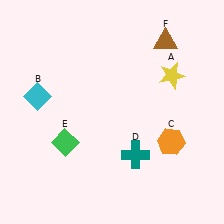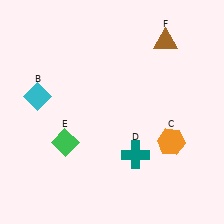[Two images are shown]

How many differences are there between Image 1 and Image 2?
There is 1 difference between the two images.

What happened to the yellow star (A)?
The yellow star (A) was removed in Image 2. It was in the top-right area of Image 1.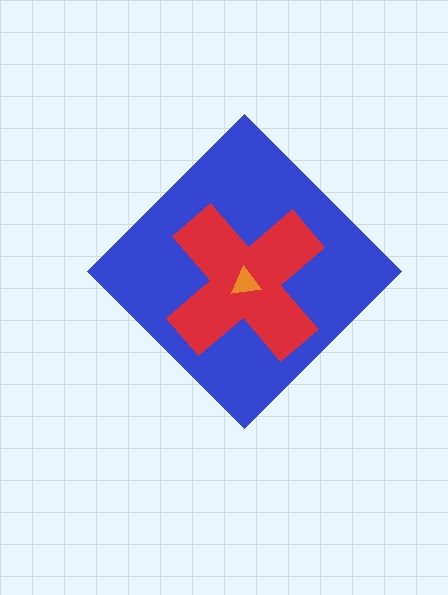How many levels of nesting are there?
3.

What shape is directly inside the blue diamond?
The red cross.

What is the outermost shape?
The blue diamond.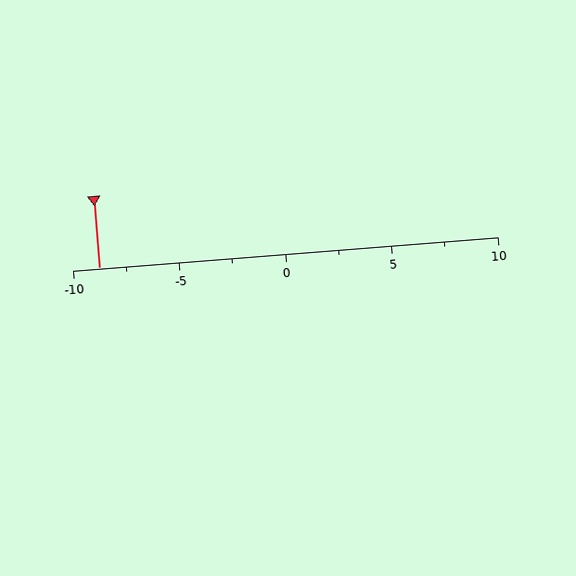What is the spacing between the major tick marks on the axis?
The major ticks are spaced 5 apart.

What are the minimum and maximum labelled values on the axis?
The axis runs from -10 to 10.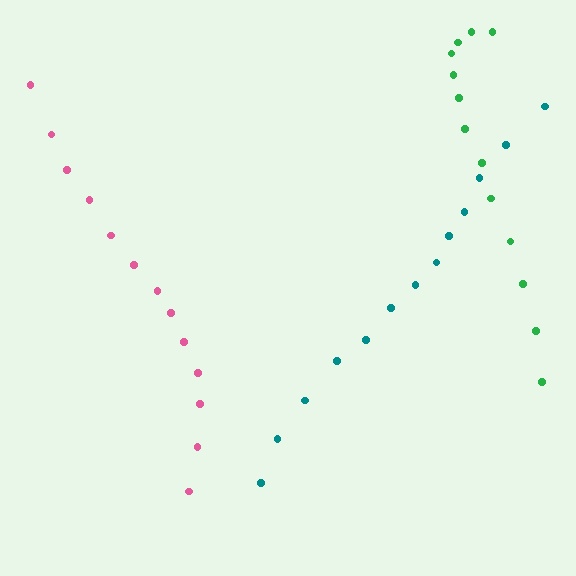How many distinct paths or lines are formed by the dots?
There are 3 distinct paths.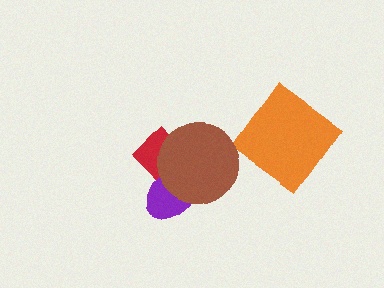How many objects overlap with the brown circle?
2 objects overlap with the brown circle.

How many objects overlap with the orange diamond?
0 objects overlap with the orange diamond.